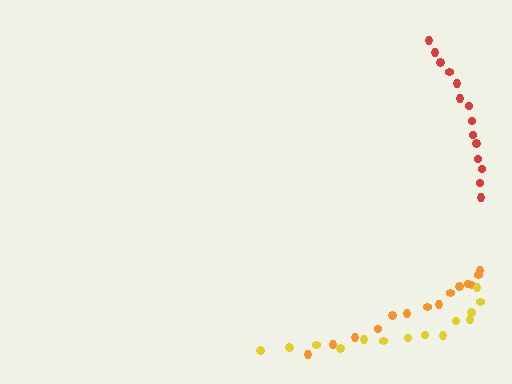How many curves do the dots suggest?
There are 3 distinct paths.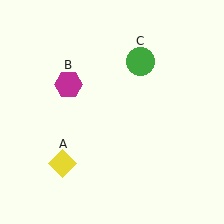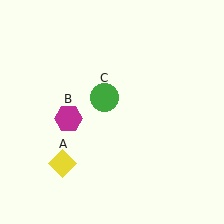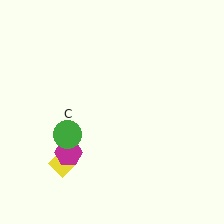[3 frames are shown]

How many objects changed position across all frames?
2 objects changed position: magenta hexagon (object B), green circle (object C).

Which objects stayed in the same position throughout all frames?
Yellow diamond (object A) remained stationary.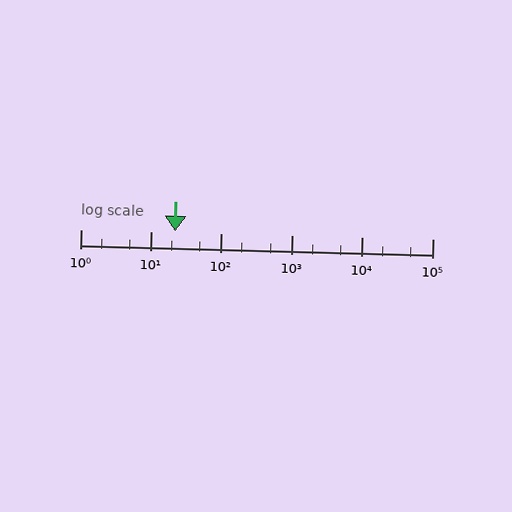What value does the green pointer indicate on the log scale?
The pointer indicates approximately 22.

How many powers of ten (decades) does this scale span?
The scale spans 5 decades, from 1 to 100000.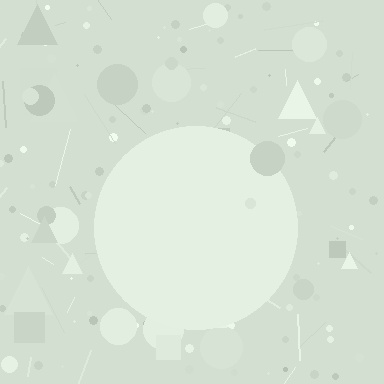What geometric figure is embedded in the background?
A circle is embedded in the background.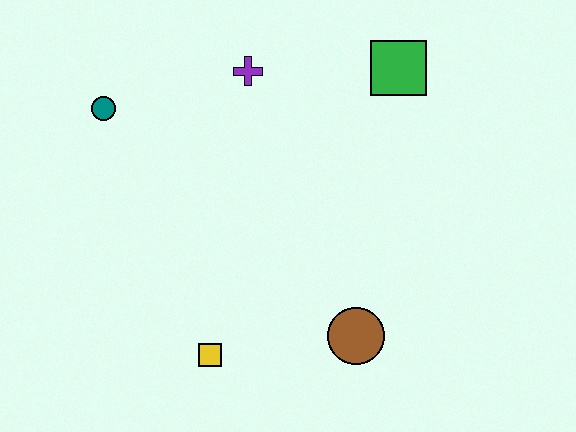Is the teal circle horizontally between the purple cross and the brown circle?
No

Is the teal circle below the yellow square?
No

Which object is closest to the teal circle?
The purple cross is closest to the teal circle.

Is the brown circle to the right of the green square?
No